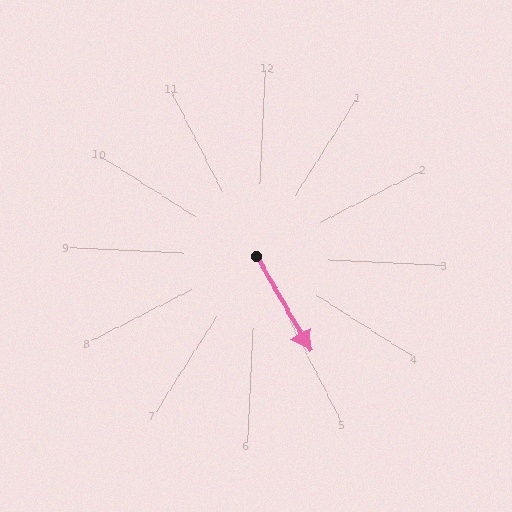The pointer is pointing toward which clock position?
Roughly 5 o'clock.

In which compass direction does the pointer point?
Southeast.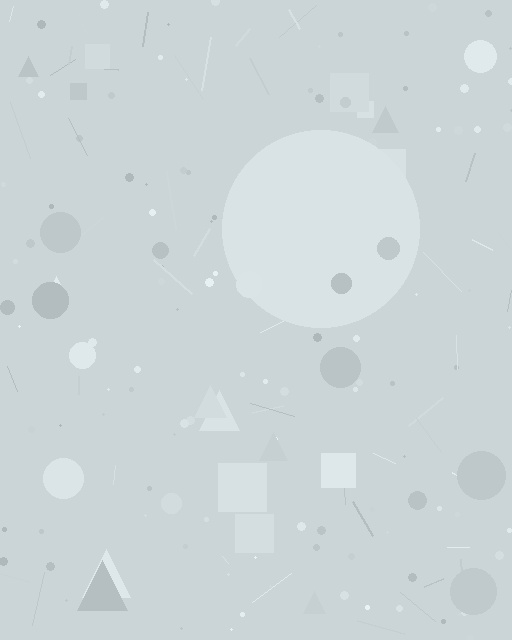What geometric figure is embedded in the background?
A circle is embedded in the background.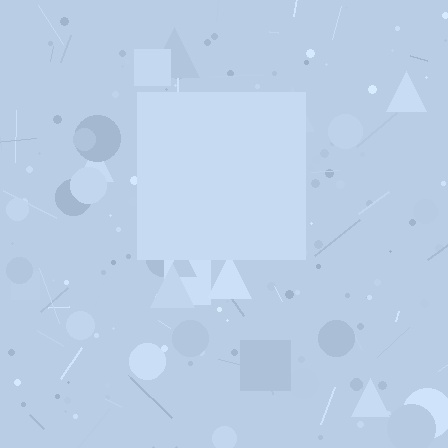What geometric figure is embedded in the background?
A square is embedded in the background.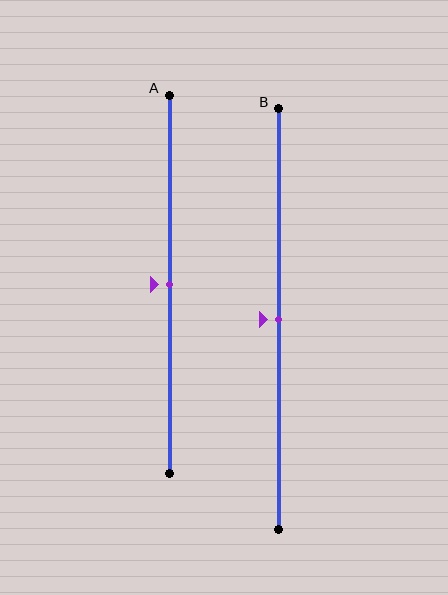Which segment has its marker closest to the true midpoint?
Segment A has its marker closest to the true midpoint.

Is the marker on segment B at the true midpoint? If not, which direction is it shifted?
Yes, the marker on segment B is at the true midpoint.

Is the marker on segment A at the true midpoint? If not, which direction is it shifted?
Yes, the marker on segment A is at the true midpoint.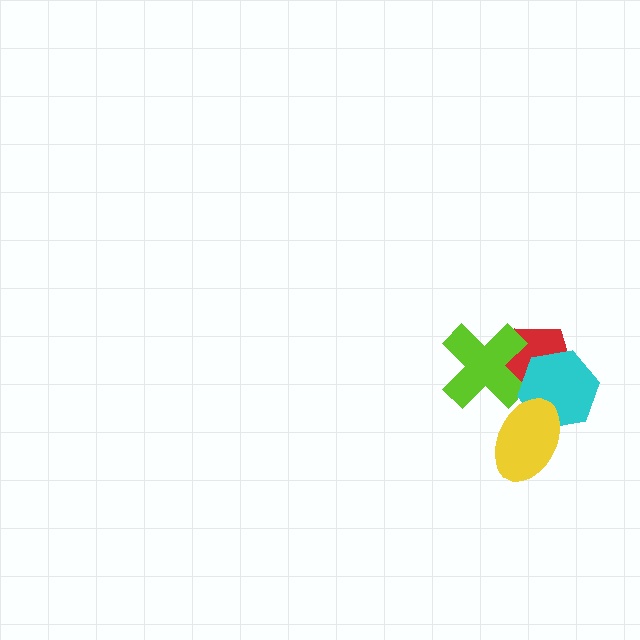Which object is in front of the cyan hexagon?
The yellow ellipse is in front of the cyan hexagon.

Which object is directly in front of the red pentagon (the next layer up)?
The lime cross is directly in front of the red pentagon.